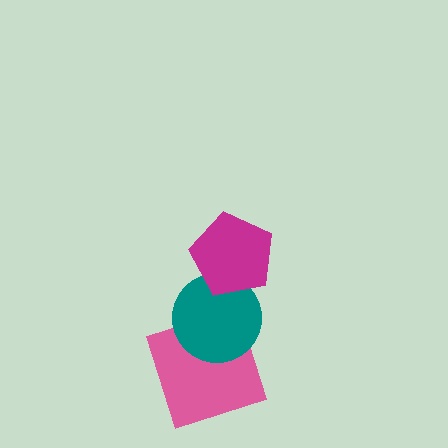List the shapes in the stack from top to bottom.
From top to bottom: the magenta pentagon, the teal circle, the pink square.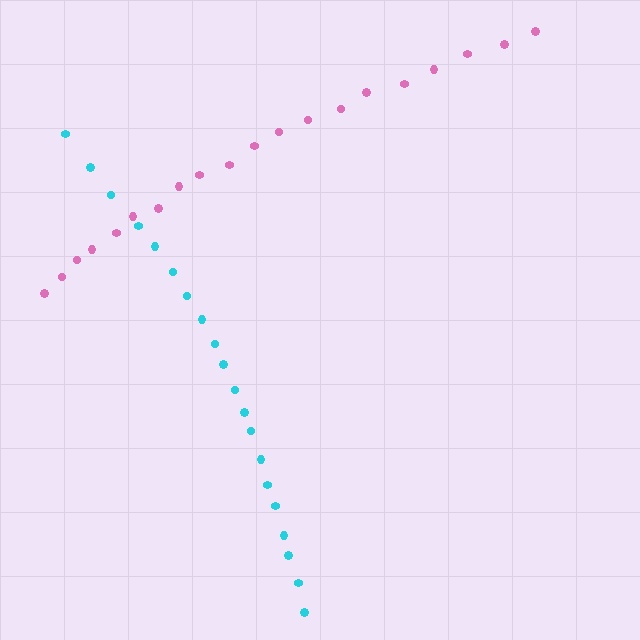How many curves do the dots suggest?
There are 2 distinct paths.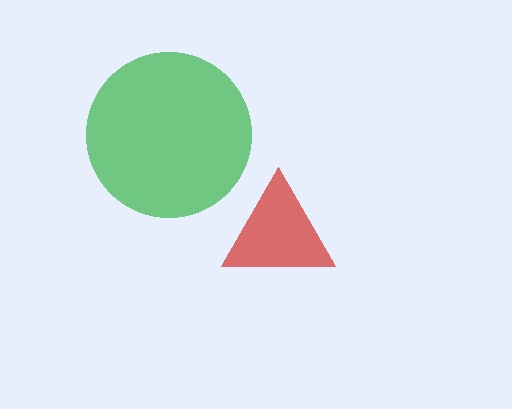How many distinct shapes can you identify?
There are 2 distinct shapes: a red triangle, a green circle.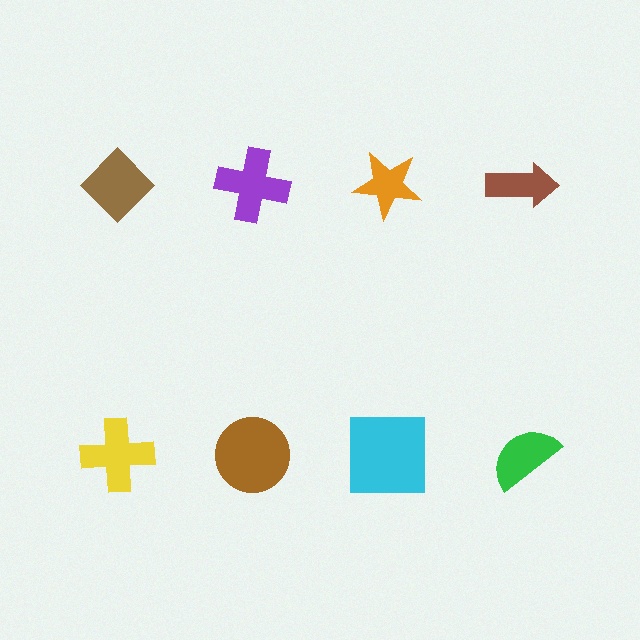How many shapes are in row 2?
4 shapes.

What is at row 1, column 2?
A purple cross.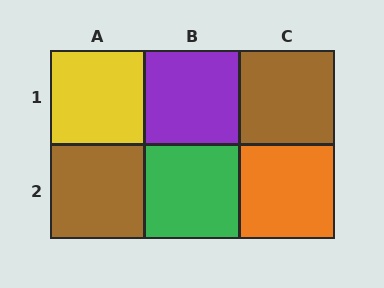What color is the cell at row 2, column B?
Green.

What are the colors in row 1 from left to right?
Yellow, purple, brown.